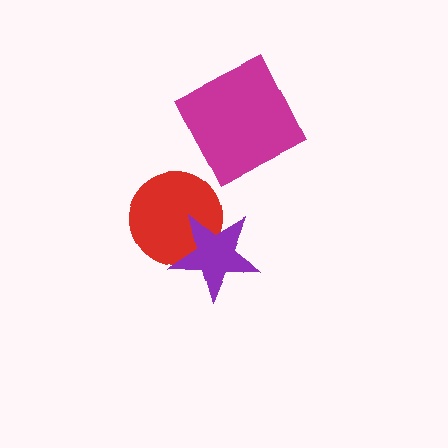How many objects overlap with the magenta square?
0 objects overlap with the magenta square.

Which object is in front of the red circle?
The purple star is in front of the red circle.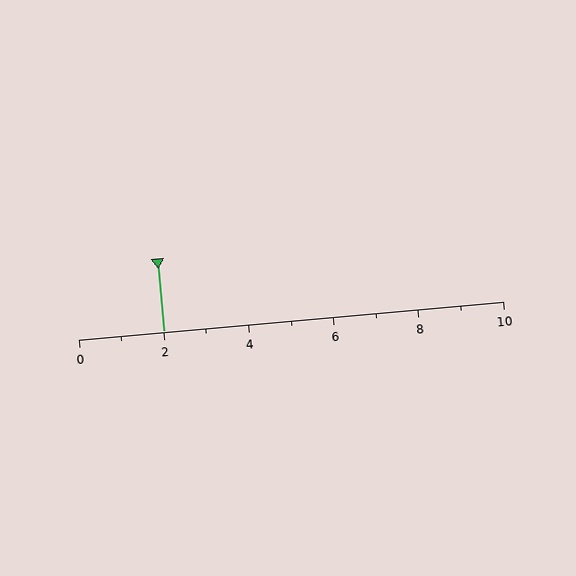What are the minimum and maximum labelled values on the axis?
The axis runs from 0 to 10.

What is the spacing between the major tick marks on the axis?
The major ticks are spaced 2 apart.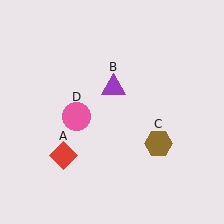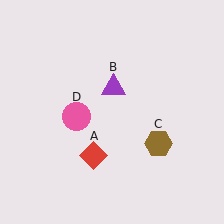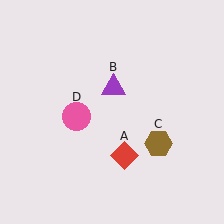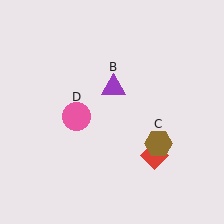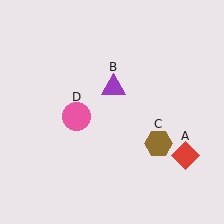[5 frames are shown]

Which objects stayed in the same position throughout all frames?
Purple triangle (object B) and brown hexagon (object C) and pink circle (object D) remained stationary.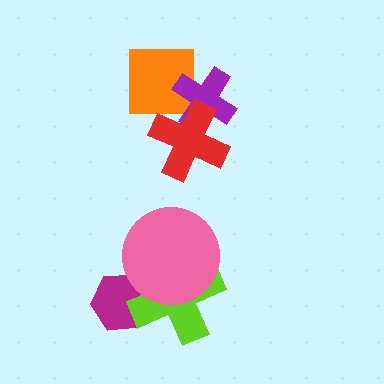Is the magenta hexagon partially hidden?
Yes, it is partially covered by another shape.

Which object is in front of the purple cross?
The red cross is in front of the purple cross.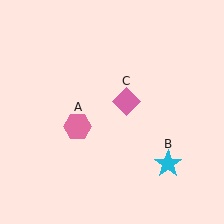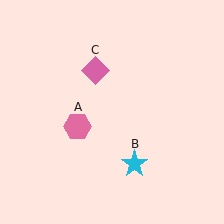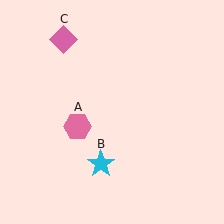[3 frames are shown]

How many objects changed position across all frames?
2 objects changed position: cyan star (object B), pink diamond (object C).